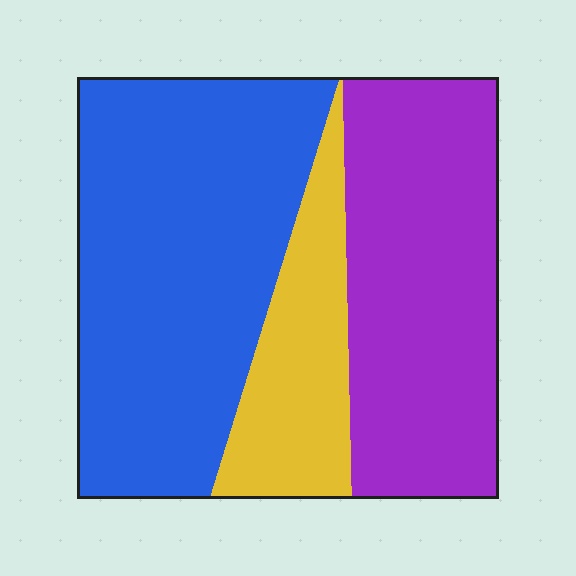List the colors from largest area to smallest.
From largest to smallest: blue, purple, yellow.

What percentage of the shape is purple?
Purple takes up about three eighths (3/8) of the shape.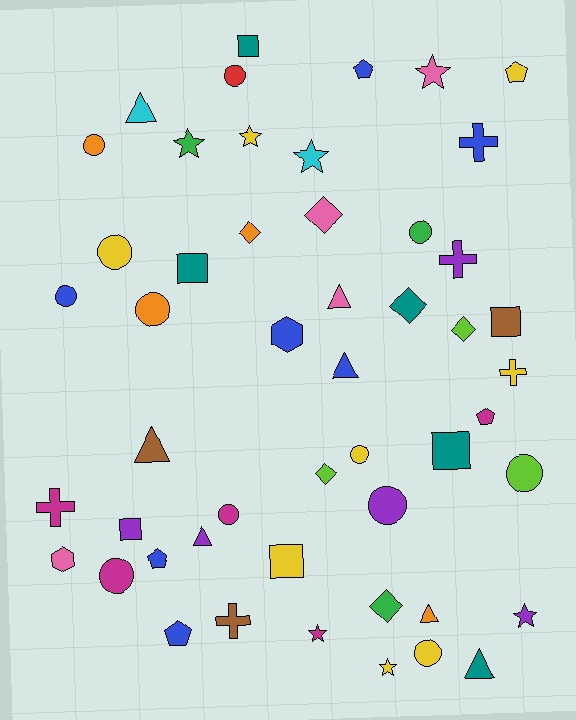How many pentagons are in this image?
There are 5 pentagons.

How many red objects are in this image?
There is 1 red object.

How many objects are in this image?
There are 50 objects.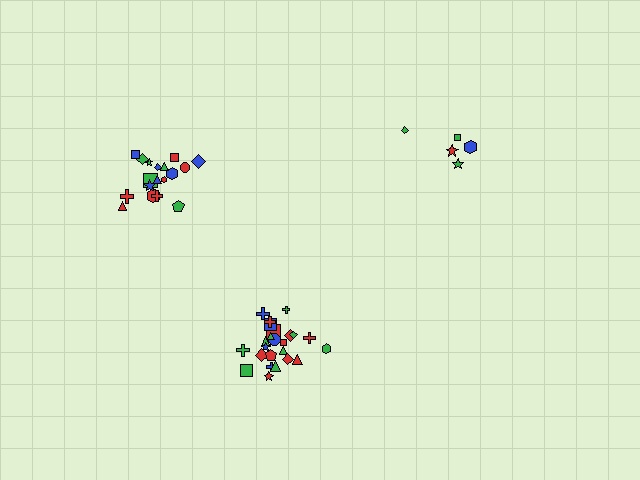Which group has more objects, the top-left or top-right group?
The top-left group.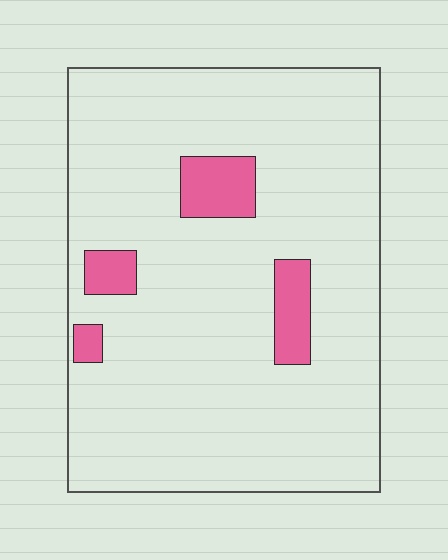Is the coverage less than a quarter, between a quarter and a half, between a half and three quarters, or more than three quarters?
Less than a quarter.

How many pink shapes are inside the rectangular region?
4.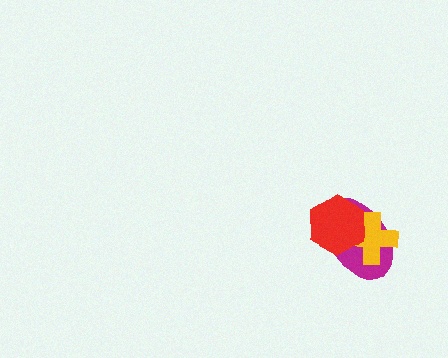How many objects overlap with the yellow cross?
2 objects overlap with the yellow cross.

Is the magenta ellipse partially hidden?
Yes, it is partially covered by another shape.